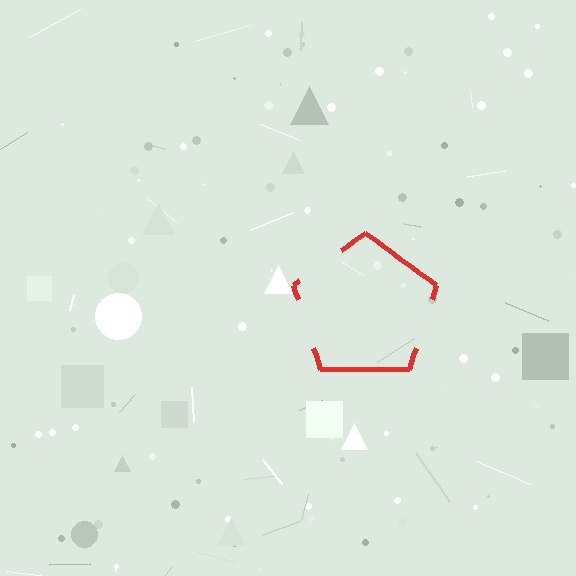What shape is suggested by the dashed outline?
The dashed outline suggests a pentagon.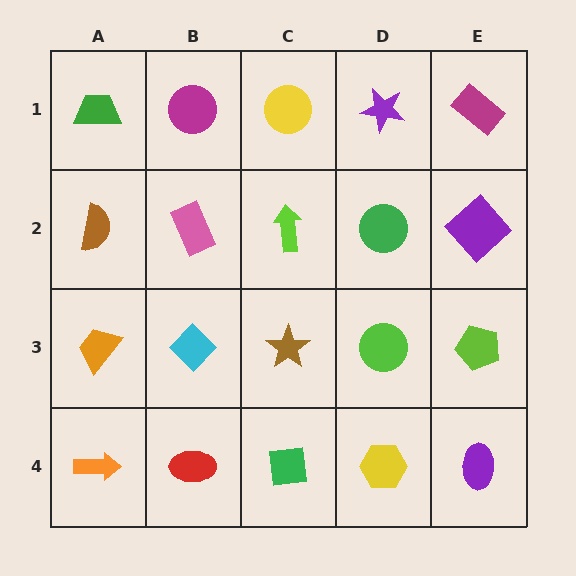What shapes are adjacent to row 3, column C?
A lime arrow (row 2, column C), a green square (row 4, column C), a cyan diamond (row 3, column B), a lime circle (row 3, column D).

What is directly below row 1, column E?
A purple diamond.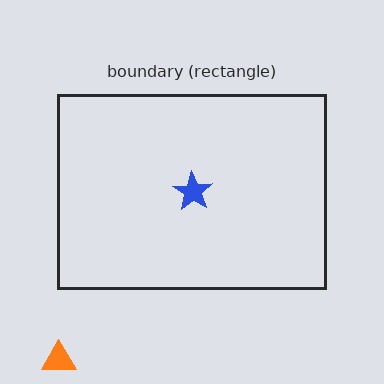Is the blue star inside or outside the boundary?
Inside.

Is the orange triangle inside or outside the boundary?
Outside.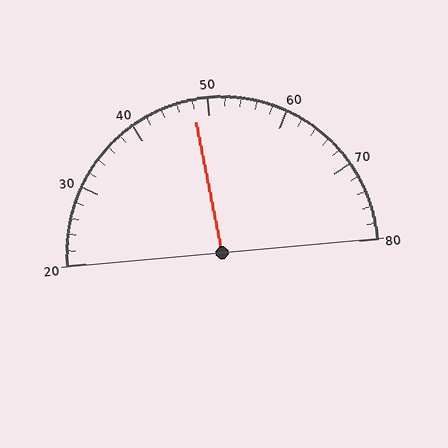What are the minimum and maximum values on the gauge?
The gauge ranges from 20 to 80.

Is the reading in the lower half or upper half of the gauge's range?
The reading is in the lower half of the range (20 to 80).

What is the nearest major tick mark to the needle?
The nearest major tick mark is 50.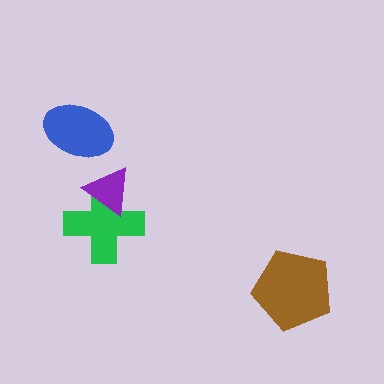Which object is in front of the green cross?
The purple triangle is in front of the green cross.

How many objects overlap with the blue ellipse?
0 objects overlap with the blue ellipse.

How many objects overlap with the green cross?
1 object overlaps with the green cross.